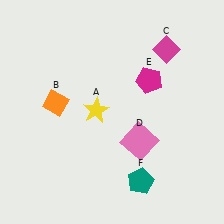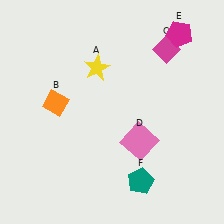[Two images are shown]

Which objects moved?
The objects that moved are: the yellow star (A), the magenta pentagon (E).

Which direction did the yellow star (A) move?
The yellow star (A) moved up.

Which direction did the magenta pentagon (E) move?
The magenta pentagon (E) moved up.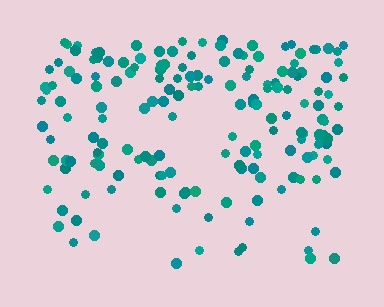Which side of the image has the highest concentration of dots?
The top.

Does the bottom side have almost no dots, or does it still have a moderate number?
Still a moderate number, just noticeably fewer than the top.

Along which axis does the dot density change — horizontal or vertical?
Vertical.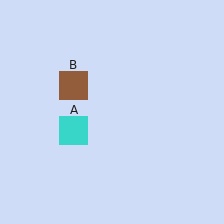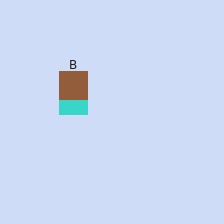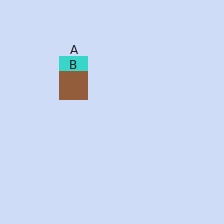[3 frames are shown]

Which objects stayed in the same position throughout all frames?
Brown square (object B) remained stationary.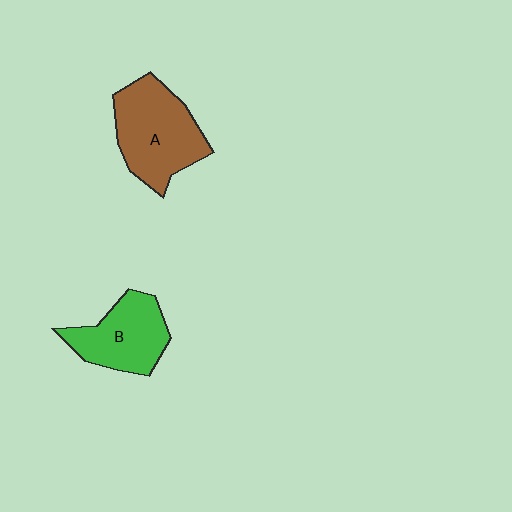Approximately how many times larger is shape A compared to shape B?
Approximately 1.3 times.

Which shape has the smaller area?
Shape B (green).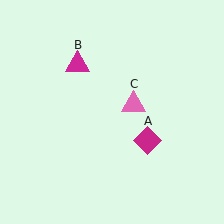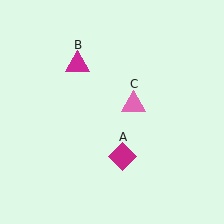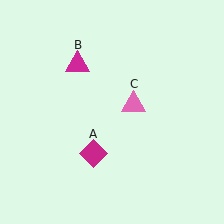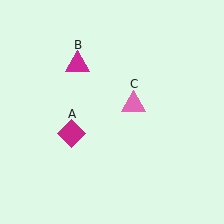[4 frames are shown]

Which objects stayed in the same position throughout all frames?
Magenta triangle (object B) and pink triangle (object C) remained stationary.